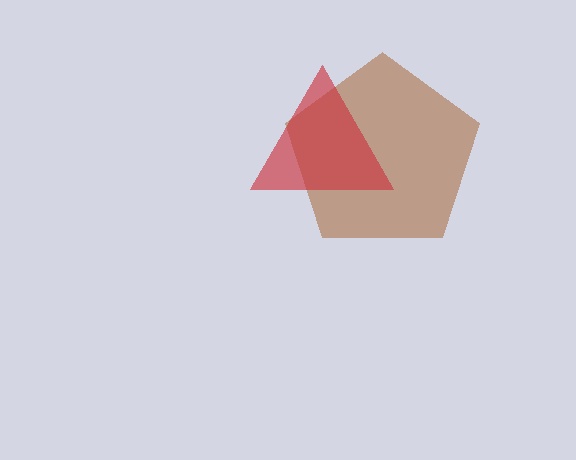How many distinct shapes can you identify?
There are 2 distinct shapes: a brown pentagon, a red triangle.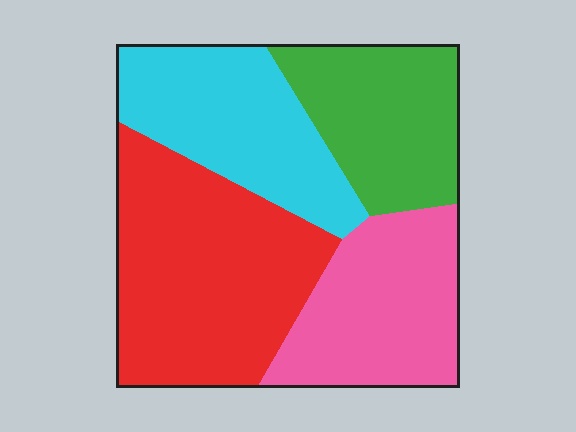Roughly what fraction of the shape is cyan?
Cyan covers roughly 25% of the shape.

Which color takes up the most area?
Red, at roughly 35%.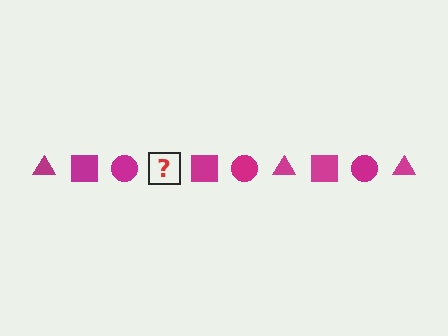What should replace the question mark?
The question mark should be replaced with a magenta triangle.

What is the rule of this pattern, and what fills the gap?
The rule is that the pattern cycles through triangle, square, circle shapes in magenta. The gap should be filled with a magenta triangle.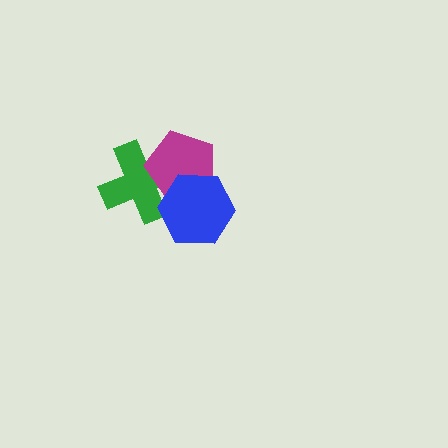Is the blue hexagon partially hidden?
No, no other shape covers it.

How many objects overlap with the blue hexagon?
2 objects overlap with the blue hexagon.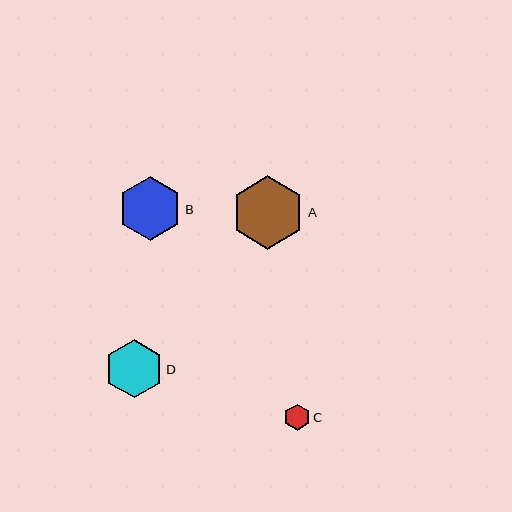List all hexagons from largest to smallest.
From largest to smallest: A, B, D, C.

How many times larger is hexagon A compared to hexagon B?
Hexagon A is approximately 1.1 times the size of hexagon B.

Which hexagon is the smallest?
Hexagon C is the smallest with a size of approximately 26 pixels.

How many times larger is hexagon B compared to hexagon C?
Hexagon B is approximately 2.4 times the size of hexagon C.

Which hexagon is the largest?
Hexagon A is the largest with a size of approximately 73 pixels.